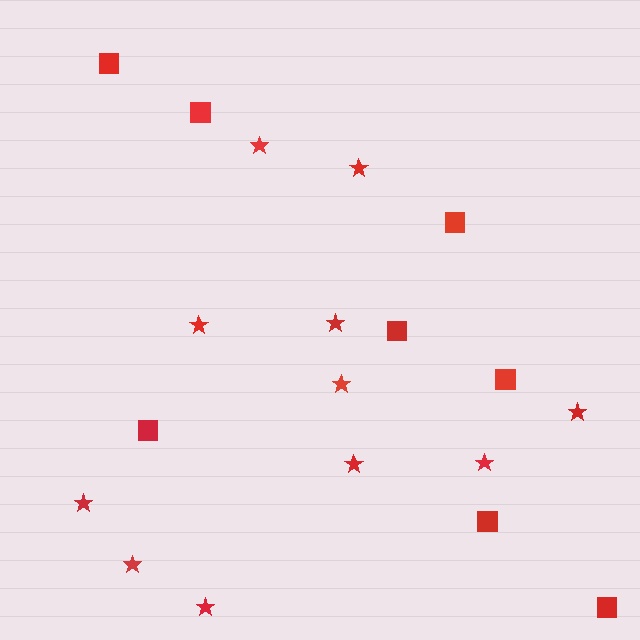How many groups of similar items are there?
There are 2 groups: one group of squares (8) and one group of stars (11).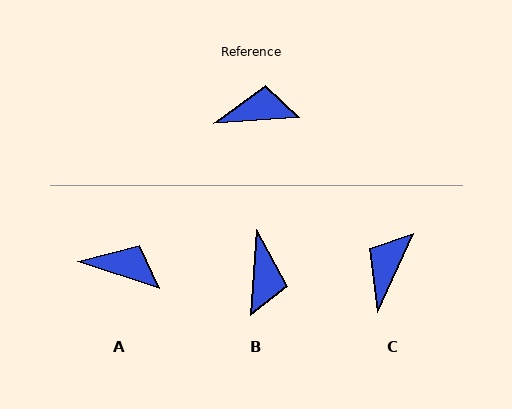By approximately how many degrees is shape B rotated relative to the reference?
Approximately 98 degrees clockwise.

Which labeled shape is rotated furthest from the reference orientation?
B, about 98 degrees away.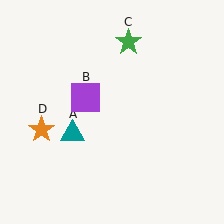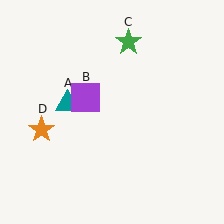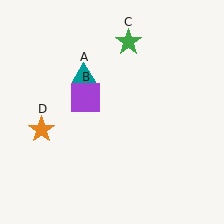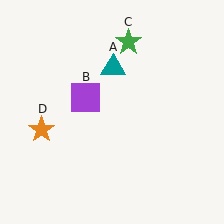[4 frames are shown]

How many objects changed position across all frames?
1 object changed position: teal triangle (object A).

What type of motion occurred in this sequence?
The teal triangle (object A) rotated clockwise around the center of the scene.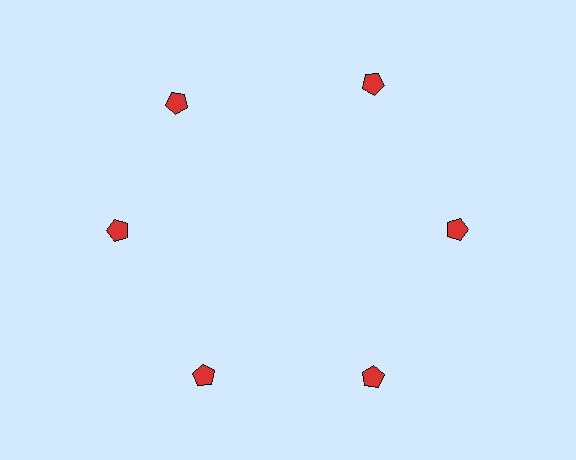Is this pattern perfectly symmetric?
No. The 6 red pentagons are arranged in a ring, but one element near the 11 o'clock position is rotated out of alignment along the ring, breaking the 6-fold rotational symmetry.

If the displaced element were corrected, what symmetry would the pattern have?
It would have 6-fold rotational symmetry — the pattern would map onto itself every 60 degrees.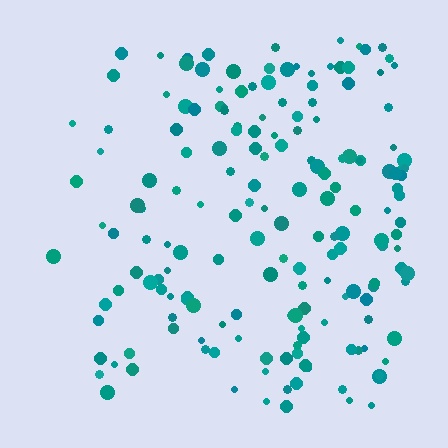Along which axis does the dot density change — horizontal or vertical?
Horizontal.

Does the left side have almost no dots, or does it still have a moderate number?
Still a moderate number, just noticeably fewer than the right.